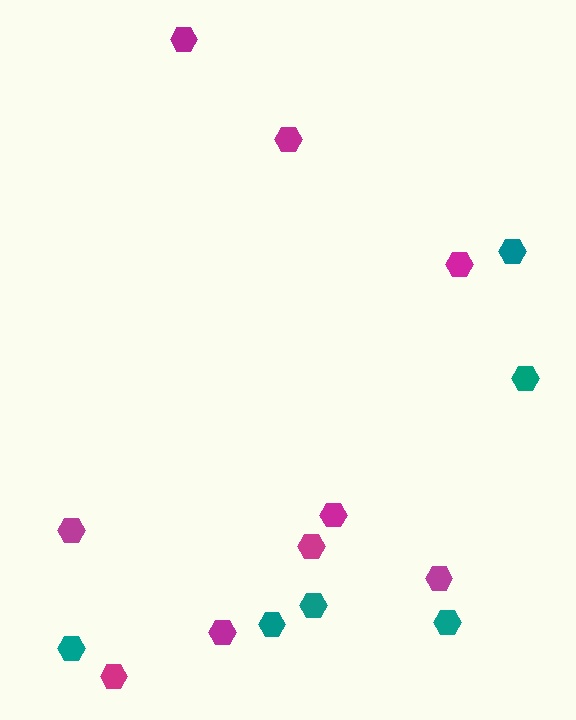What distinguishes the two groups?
There are 2 groups: one group of magenta hexagons (9) and one group of teal hexagons (6).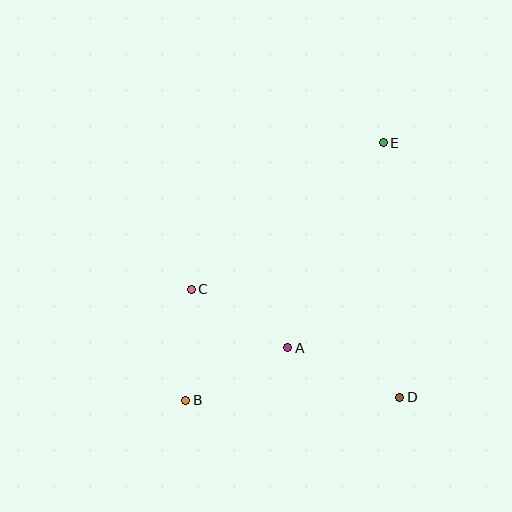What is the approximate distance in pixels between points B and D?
The distance between B and D is approximately 214 pixels.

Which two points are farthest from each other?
Points B and E are farthest from each other.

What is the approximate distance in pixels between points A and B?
The distance between A and B is approximately 115 pixels.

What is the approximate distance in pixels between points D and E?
The distance between D and E is approximately 255 pixels.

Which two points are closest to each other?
Points B and C are closest to each other.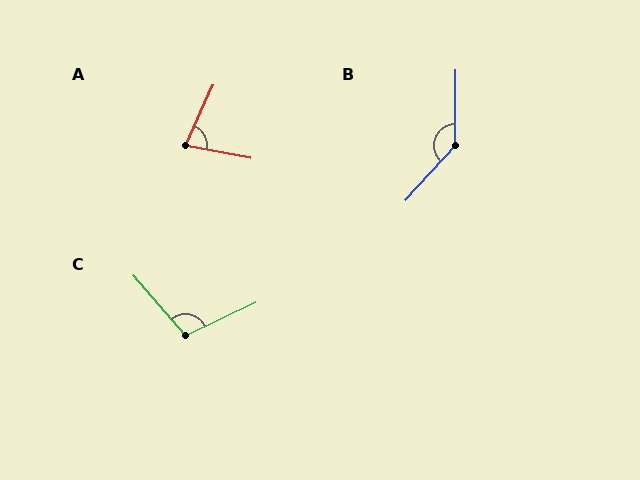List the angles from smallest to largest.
A (76°), C (105°), B (138°).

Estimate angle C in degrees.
Approximately 105 degrees.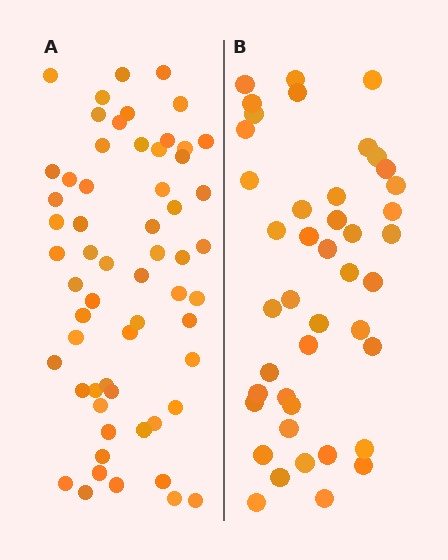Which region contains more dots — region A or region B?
Region A (the left region) has more dots.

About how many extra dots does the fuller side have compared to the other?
Region A has approximately 15 more dots than region B.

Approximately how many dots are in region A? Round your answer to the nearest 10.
About 60 dots.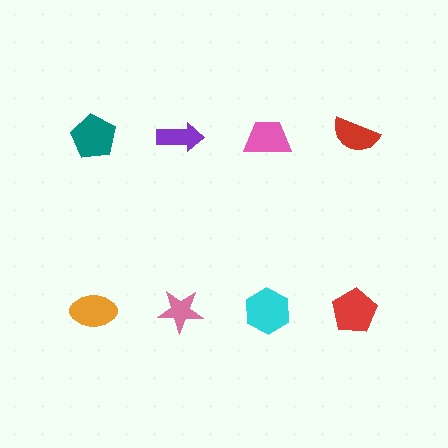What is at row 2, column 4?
A red pentagon.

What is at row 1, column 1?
A teal pentagon.